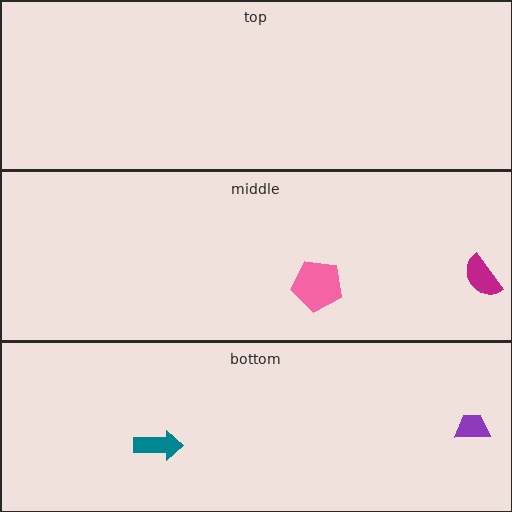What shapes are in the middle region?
The pink pentagon, the magenta semicircle.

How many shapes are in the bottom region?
2.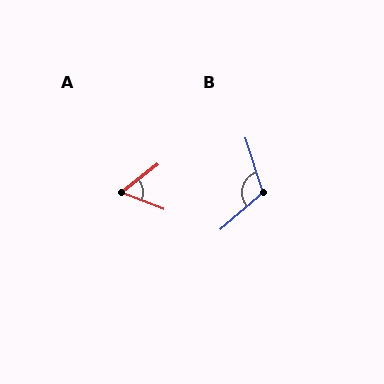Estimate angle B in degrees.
Approximately 112 degrees.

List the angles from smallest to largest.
A (58°), B (112°).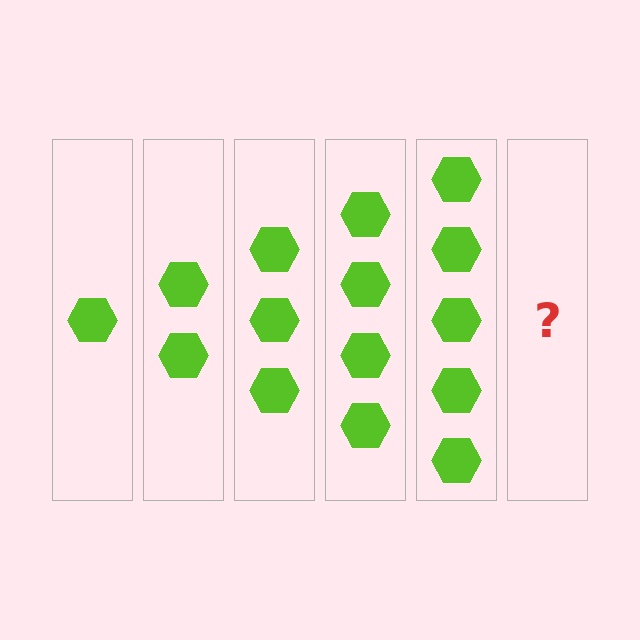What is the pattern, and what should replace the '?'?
The pattern is that each step adds one more hexagon. The '?' should be 6 hexagons.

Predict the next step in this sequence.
The next step is 6 hexagons.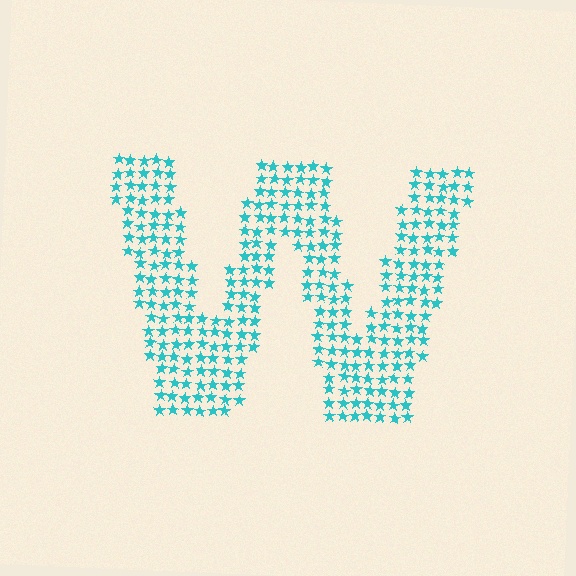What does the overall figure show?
The overall figure shows the letter W.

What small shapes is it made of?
It is made of small stars.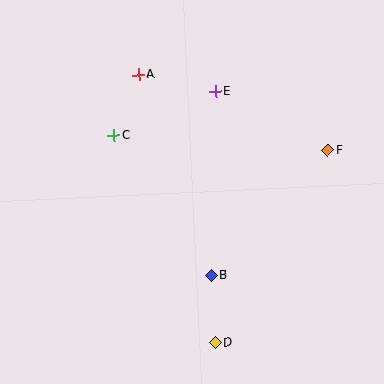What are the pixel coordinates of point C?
Point C is at (114, 135).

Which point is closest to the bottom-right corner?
Point D is closest to the bottom-right corner.